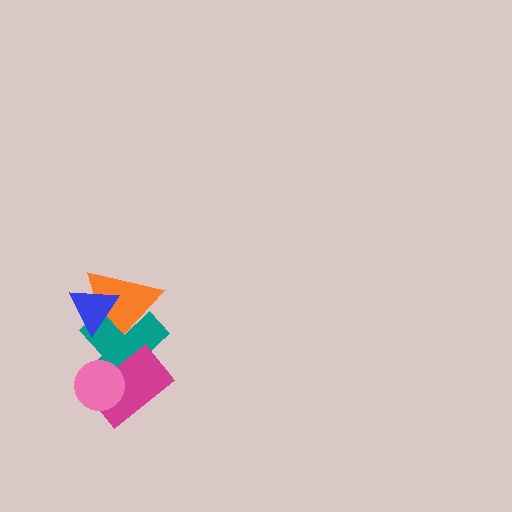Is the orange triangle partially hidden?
Yes, it is partially covered by another shape.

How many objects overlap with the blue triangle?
2 objects overlap with the blue triangle.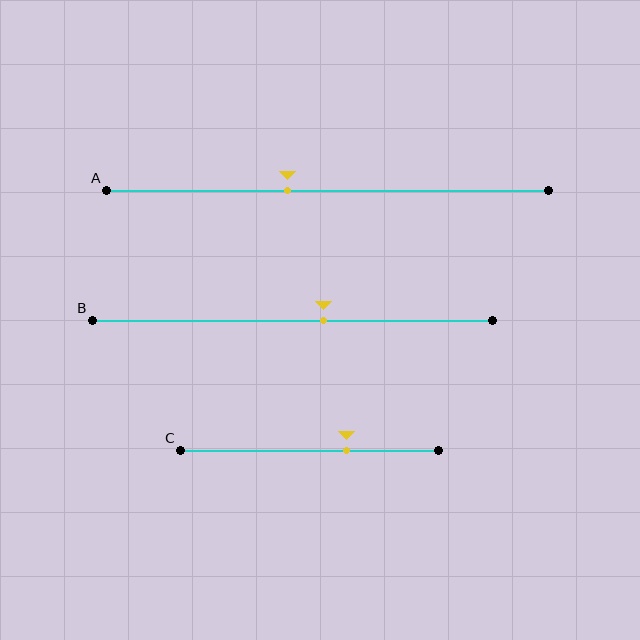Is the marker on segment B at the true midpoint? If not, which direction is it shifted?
No, the marker on segment B is shifted to the right by about 8% of the segment length.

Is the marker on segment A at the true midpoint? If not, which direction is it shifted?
No, the marker on segment A is shifted to the left by about 9% of the segment length.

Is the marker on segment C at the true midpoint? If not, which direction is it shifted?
No, the marker on segment C is shifted to the right by about 14% of the segment length.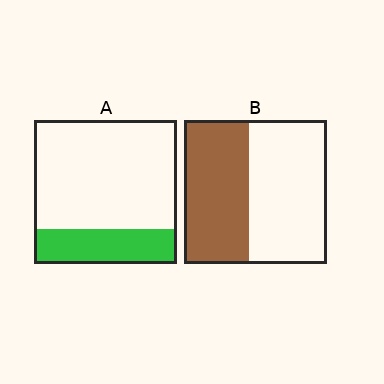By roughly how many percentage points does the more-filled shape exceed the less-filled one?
By roughly 20 percentage points (B over A).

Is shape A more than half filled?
No.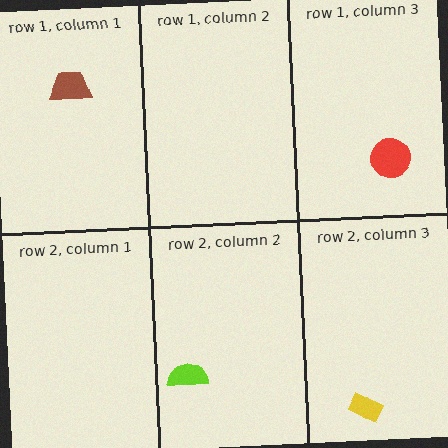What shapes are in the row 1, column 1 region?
The brown trapezoid.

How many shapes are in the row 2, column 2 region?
1.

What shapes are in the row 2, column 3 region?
The yellow rectangle.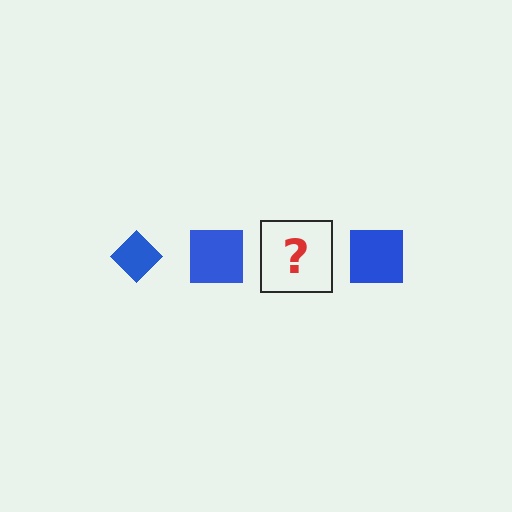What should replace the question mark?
The question mark should be replaced with a blue diamond.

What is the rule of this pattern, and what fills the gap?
The rule is that the pattern cycles through diamond, square shapes in blue. The gap should be filled with a blue diamond.